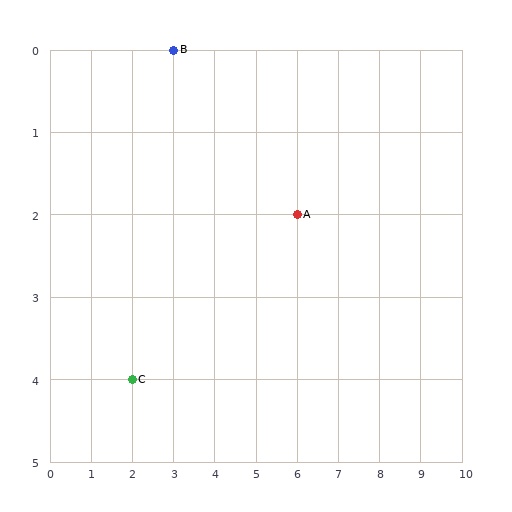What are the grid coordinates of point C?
Point C is at grid coordinates (2, 4).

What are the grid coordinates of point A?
Point A is at grid coordinates (6, 2).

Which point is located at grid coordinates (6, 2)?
Point A is at (6, 2).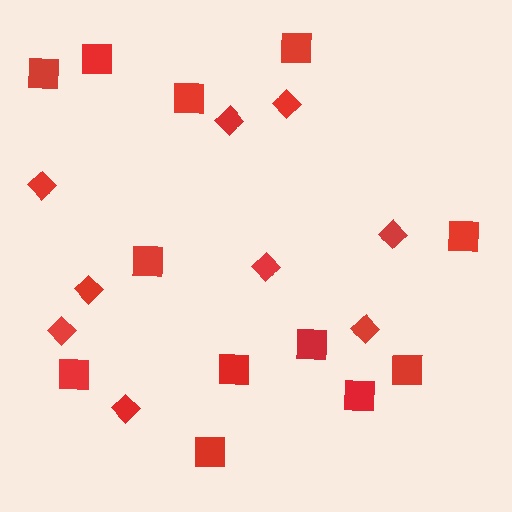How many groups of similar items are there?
There are 2 groups: one group of squares (12) and one group of diamonds (9).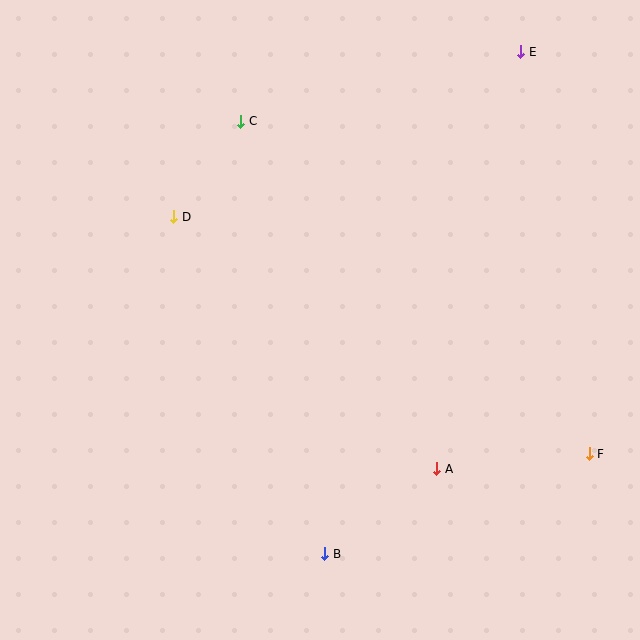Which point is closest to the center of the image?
Point D at (174, 217) is closest to the center.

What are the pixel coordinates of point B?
Point B is at (324, 554).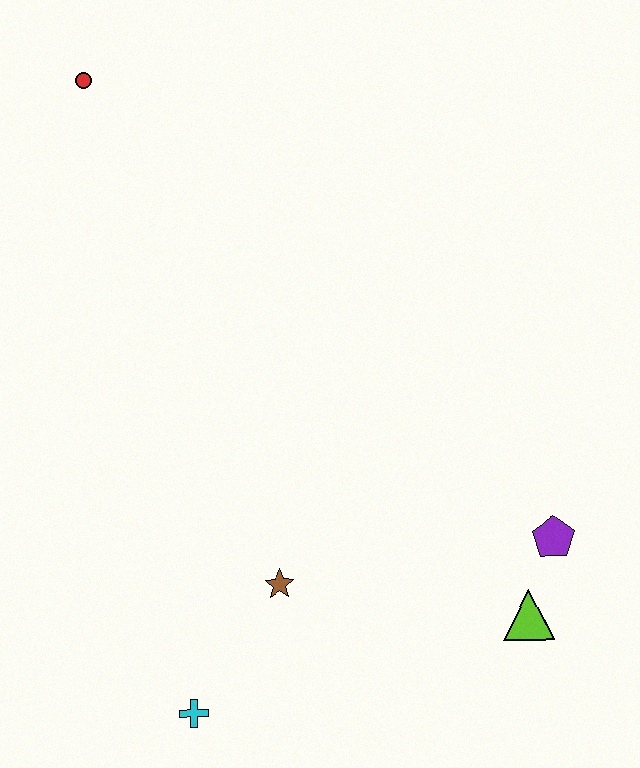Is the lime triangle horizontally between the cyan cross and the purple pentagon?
Yes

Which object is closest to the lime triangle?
The purple pentagon is closest to the lime triangle.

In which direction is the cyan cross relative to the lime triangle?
The cyan cross is to the left of the lime triangle.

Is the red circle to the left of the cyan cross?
Yes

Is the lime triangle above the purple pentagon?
No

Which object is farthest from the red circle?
The lime triangle is farthest from the red circle.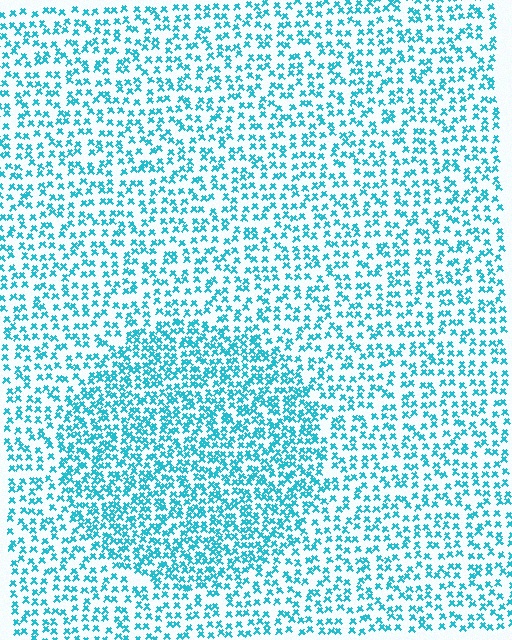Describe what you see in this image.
The image contains small cyan elements arranged at two different densities. A circle-shaped region is visible where the elements are more densely packed than the surrounding area.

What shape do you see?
I see a circle.